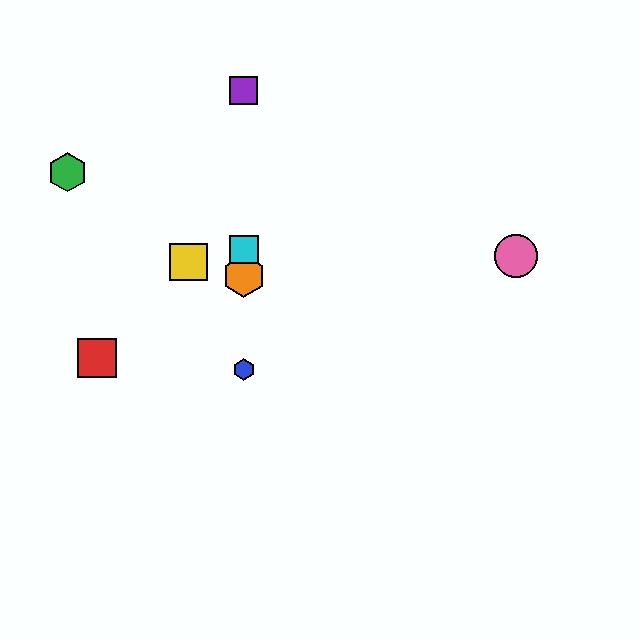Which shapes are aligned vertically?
The blue hexagon, the purple square, the orange hexagon, the cyan square are aligned vertically.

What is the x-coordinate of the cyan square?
The cyan square is at x≈244.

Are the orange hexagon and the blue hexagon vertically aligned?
Yes, both are at x≈244.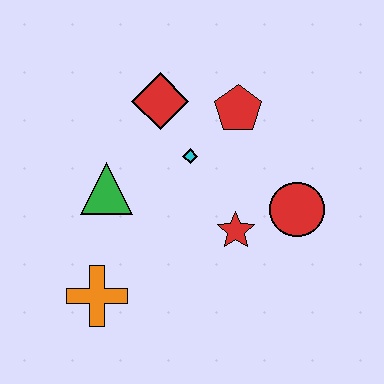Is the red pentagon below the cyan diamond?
No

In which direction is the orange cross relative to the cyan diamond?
The orange cross is below the cyan diamond.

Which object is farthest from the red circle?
The orange cross is farthest from the red circle.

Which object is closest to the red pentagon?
The cyan diamond is closest to the red pentagon.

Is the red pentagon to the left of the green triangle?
No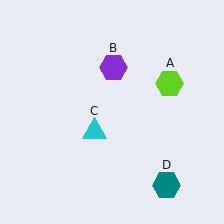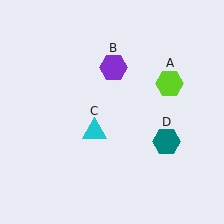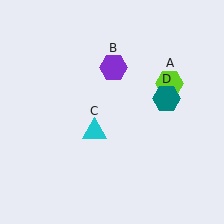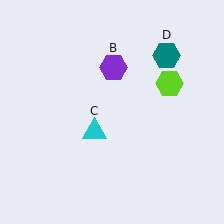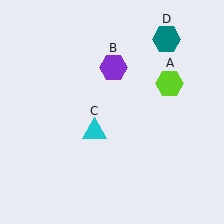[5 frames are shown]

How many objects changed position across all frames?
1 object changed position: teal hexagon (object D).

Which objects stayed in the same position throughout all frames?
Lime hexagon (object A) and purple hexagon (object B) and cyan triangle (object C) remained stationary.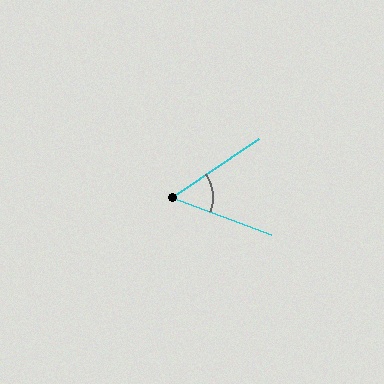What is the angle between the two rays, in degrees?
Approximately 55 degrees.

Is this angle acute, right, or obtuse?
It is acute.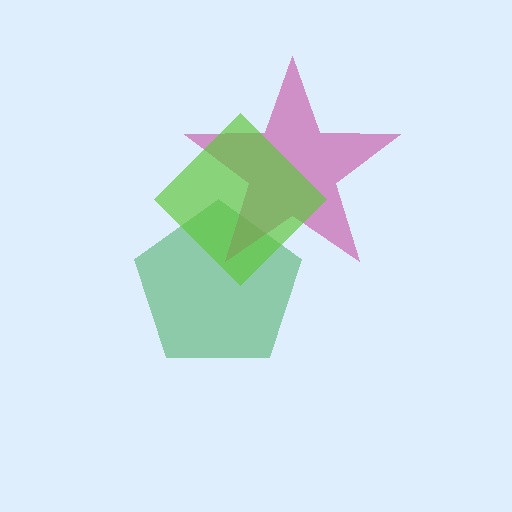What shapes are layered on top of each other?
The layered shapes are: a green pentagon, a magenta star, a lime diamond.